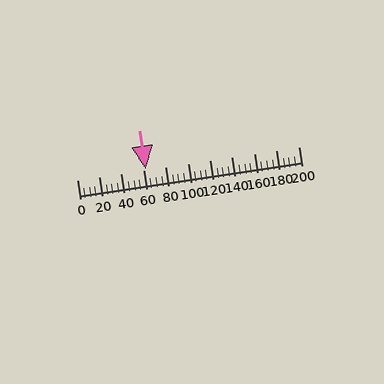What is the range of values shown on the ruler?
The ruler shows values from 0 to 200.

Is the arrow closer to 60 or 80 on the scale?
The arrow is closer to 60.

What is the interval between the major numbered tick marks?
The major tick marks are spaced 20 units apart.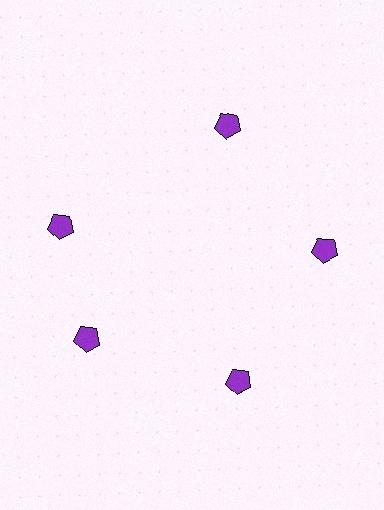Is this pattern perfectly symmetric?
No. The 5 purple pentagons are arranged in a ring, but one element near the 10 o'clock position is rotated out of alignment along the ring, breaking the 5-fold rotational symmetry.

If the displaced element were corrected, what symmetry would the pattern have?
It would have 5-fold rotational symmetry — the pattern would map onto itself every 72 degrees.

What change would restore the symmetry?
The symmetry would be restored by rotating it back into even spacing with its neighbors so that all 5 pentagons sit at equal angles and equal distance from the center.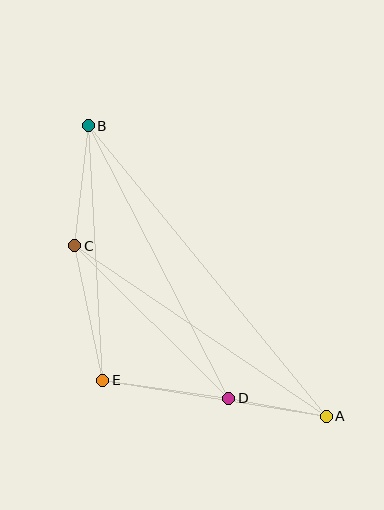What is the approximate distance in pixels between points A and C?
The distance between A and C is approximately 304 pixels.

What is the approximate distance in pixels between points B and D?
The distance between B and D is approximately 306 pixels.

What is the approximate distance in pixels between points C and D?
The distance between C and D is approximately 217 pixels.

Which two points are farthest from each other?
Points A and B are farthest from each other.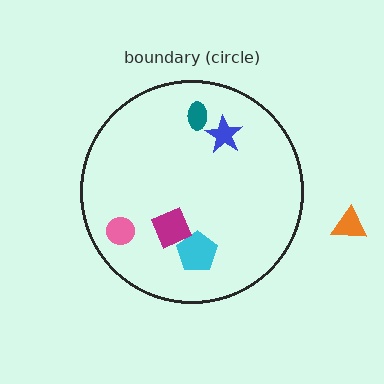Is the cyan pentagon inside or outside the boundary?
Inside.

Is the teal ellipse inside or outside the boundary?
Inside.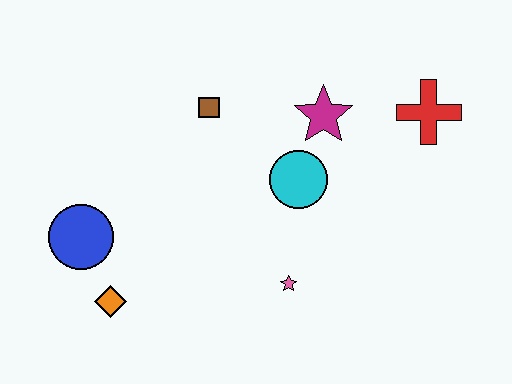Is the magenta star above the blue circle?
Yes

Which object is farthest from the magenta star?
The orange diamond is farthest from the magenta star.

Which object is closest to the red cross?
The magenta star is closest to the red cross.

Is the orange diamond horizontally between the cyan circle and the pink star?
No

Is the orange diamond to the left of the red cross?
Yes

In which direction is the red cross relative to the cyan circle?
The red cross is to the right of the cyan circle.